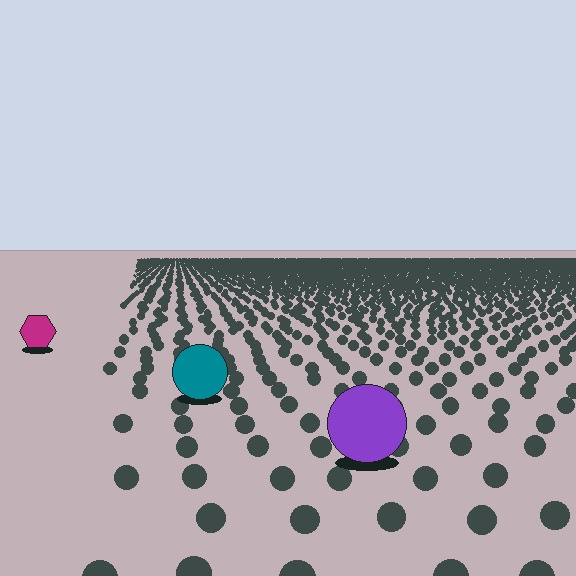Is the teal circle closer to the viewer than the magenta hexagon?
Yes. The teal circle is closer — you can tell from the texture gradient: the ground texture is coarser near it.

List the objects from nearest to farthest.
From nearest to farthest: the purple circle, the teal circle, the magenta hexagon.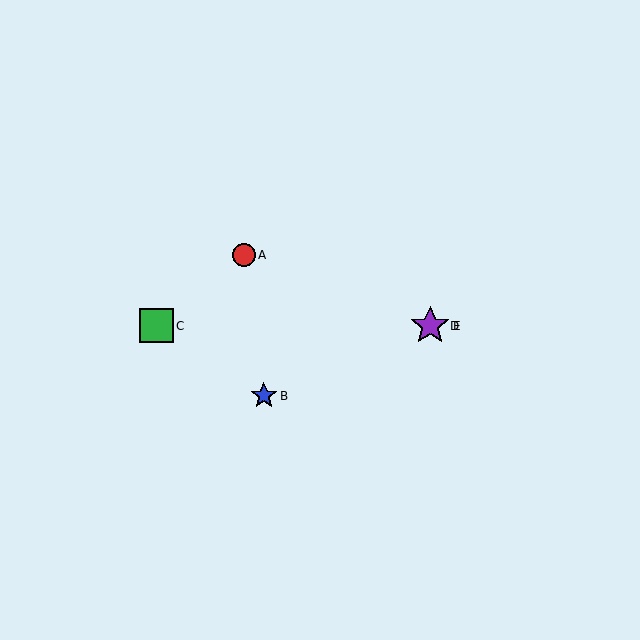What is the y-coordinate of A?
Object A is at y≈255.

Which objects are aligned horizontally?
Objects C, D, E are aligned horizontally.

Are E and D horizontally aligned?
Yes, both are at y≈326.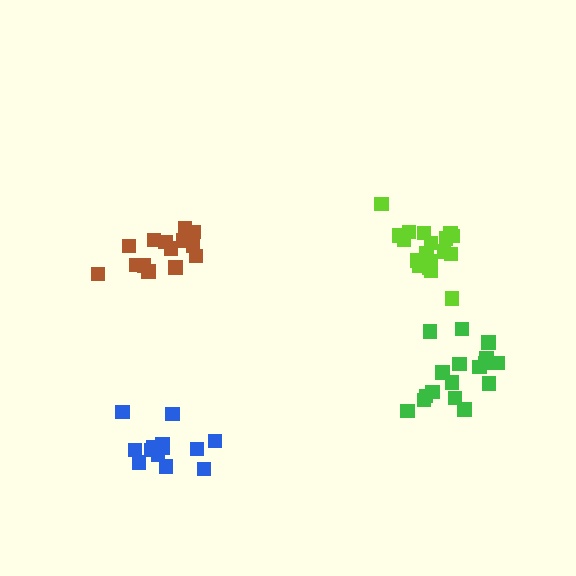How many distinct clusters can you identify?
There are 4 distinct clusters.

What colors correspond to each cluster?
The clusters are colored: brown, lime, blue, green.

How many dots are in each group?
Group 1: 14 dots, Group 2: 18 dots, Group 3: 13 dots, Group 4: 18 dots (63 total).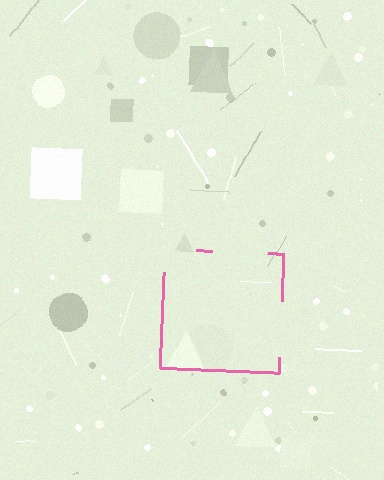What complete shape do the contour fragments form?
The contour fragments form a square.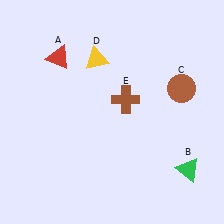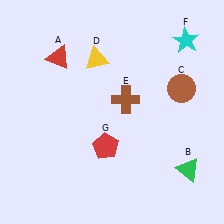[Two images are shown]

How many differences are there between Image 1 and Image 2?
There are 2 differences between the two images.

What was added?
A cyan star (F), a red pentagon (G) were added in Image 2.